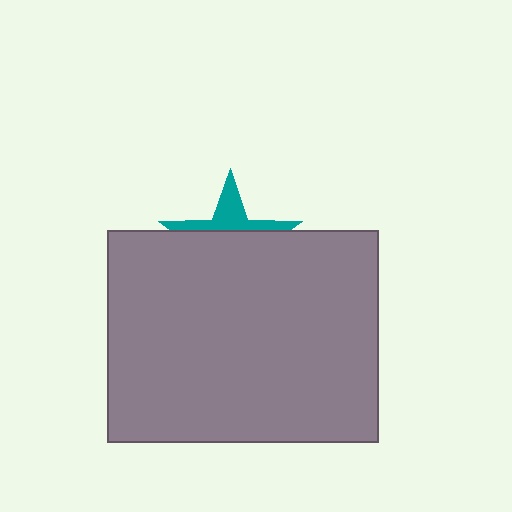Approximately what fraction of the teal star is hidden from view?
Roughly 68% of the teal star is hidden behind the gray rectangle.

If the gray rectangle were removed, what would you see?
You would see the complete teal star.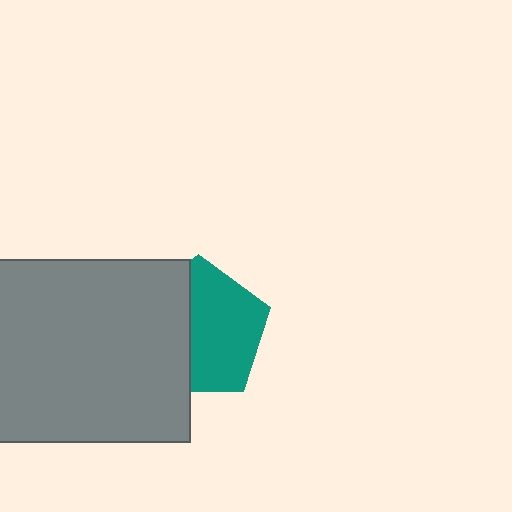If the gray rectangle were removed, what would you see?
You would see the complete teal pentagon.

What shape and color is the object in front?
The object in front is a gray rectangle.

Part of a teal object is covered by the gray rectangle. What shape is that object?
It is a pentagon.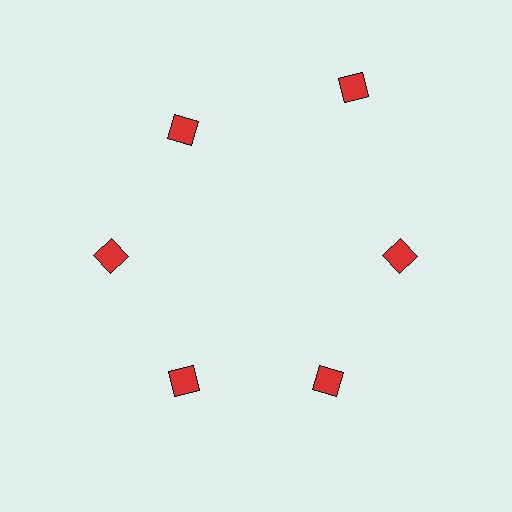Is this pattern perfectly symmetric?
No. The 6 red diamonds are arranged in a ring, but one element near the 1 o'clock position is pushed outward from the center, breaking the 6-fold rotational symmetry.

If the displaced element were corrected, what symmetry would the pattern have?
It would have 6-fold rotational symmetry — the pattern would map onto itself every 60 degrees.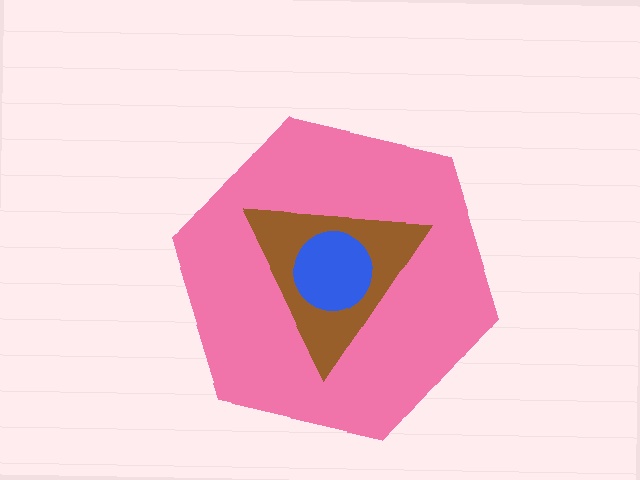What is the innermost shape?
The blue circle.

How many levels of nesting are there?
3.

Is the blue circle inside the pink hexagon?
Yes.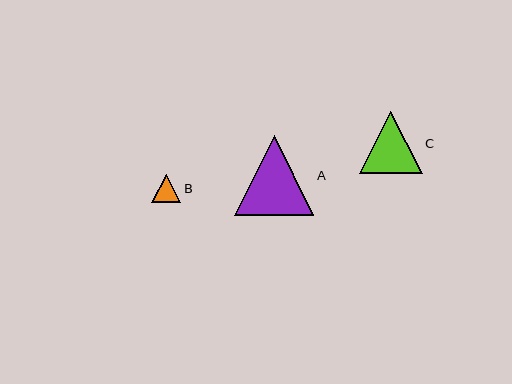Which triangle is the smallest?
Triangle B is the smallest with a size of approximately 29 pixels.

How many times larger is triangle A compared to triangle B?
Triangle A is approximately 2.8 times the size of triangle B.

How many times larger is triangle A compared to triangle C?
Triangle A is approximately 1.3 times the size of triangle C.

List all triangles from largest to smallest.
From largest to smallest: A, C, B.